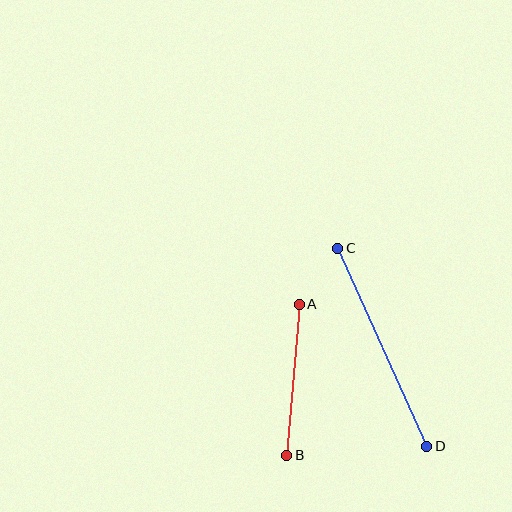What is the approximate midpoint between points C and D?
The midpoint is at approximately (382, 347) pixels.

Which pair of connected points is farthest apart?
Points C and D are farthest apart.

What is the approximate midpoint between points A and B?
The midpoint is at approximately (293, 380) pixels.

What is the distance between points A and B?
The distance is approximately 152 pixels.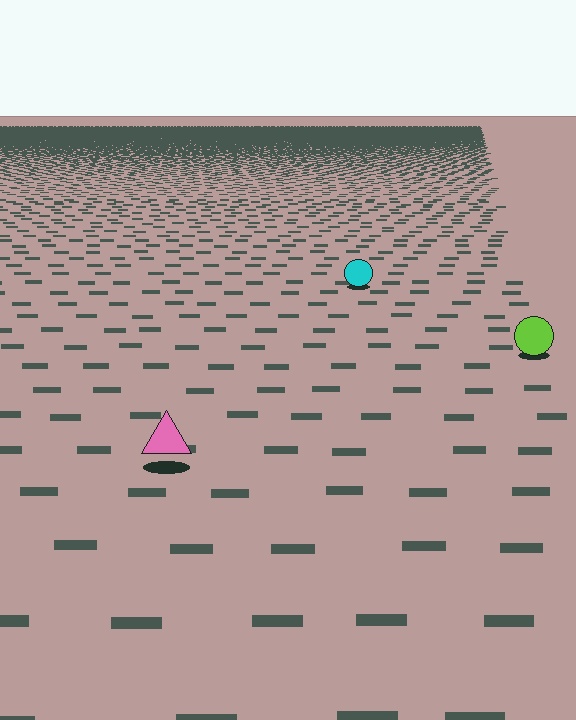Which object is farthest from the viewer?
The cyan circle is farthest from the viewer. It appears smaller and the ground texture around it is denser.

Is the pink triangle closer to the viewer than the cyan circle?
Yes. The pink triangle is closer — you can tell from the texture gradient: the ground texture is coarser near it.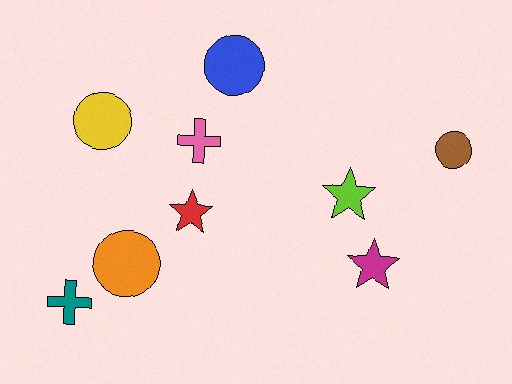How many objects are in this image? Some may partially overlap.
There are 9 objects.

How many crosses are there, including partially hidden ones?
There are 2 crosses.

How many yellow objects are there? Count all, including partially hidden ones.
There is 1 yellow object.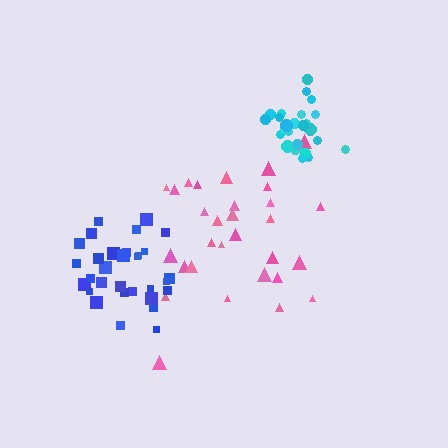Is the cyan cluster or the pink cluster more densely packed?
Cyan.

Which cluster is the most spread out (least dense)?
Pink.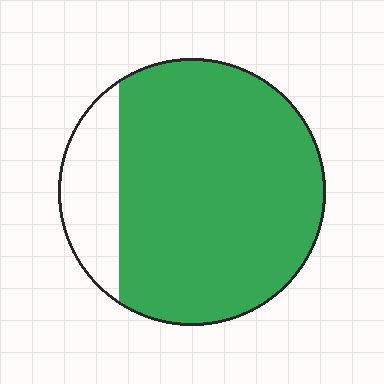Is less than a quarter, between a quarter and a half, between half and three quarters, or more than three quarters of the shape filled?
More than three quarters.